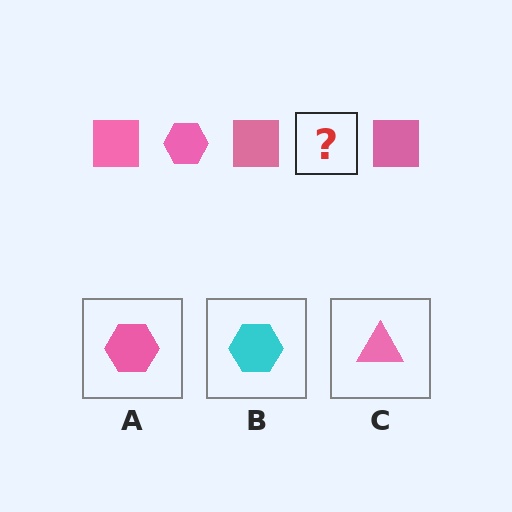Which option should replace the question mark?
Option A.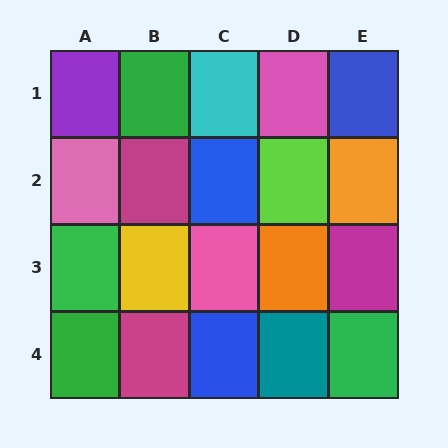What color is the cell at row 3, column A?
Green.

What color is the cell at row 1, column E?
Blue.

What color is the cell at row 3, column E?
Magenta.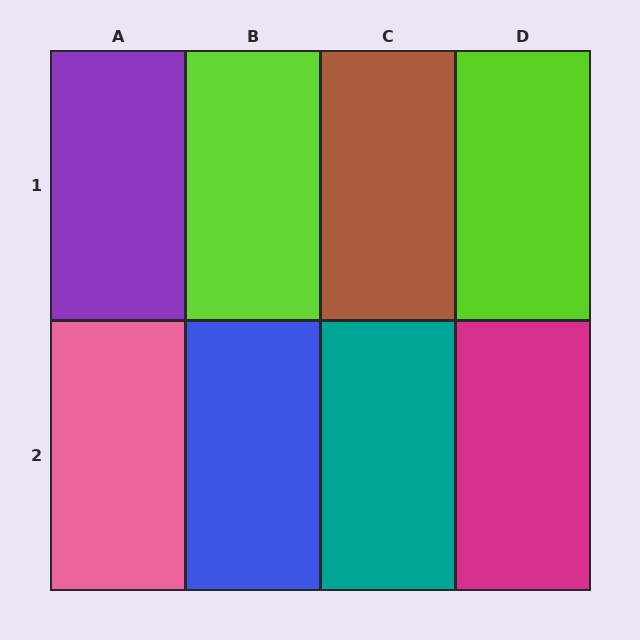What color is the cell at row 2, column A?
Pink.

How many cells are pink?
1 cell is pink.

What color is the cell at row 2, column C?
Teal.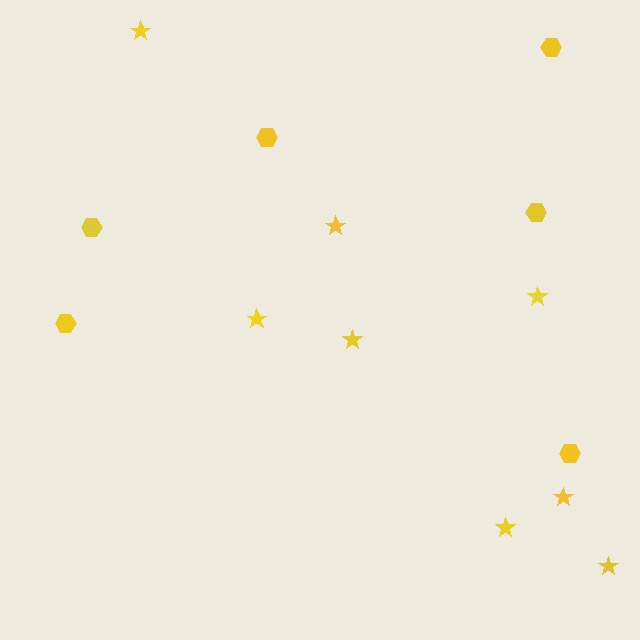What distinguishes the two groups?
There are 2 groups: one group of hexagons (6) and one group of stars (8).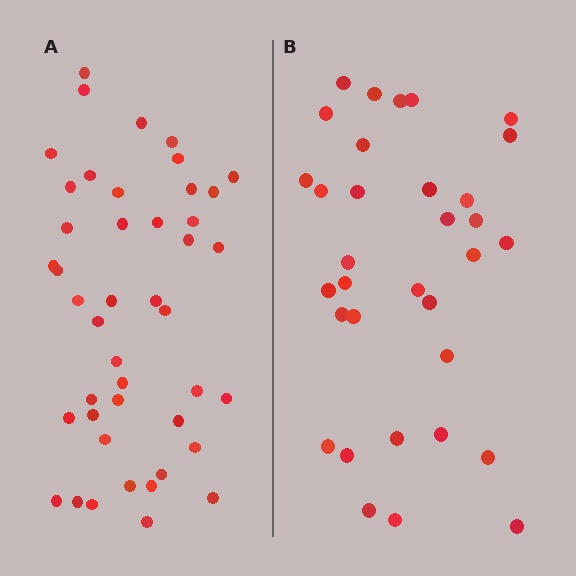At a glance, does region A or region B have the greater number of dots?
Region A (the left region) has more dots.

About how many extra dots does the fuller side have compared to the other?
Region A has roughly 12 or so more dots than region B.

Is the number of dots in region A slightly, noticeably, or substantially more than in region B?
Region A has noticeably more, but not dramatically so. The ratio is roughly 1.3 to 1.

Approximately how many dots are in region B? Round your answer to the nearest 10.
About 30 dots. (The exact count is 33, which rounds to 30.)